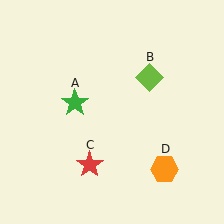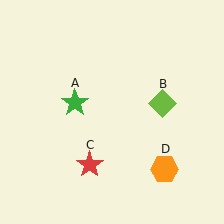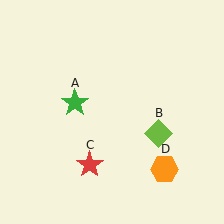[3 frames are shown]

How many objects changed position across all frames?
1 object changed position: lime diamond (object B).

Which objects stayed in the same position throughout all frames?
Green star (object A) and red star (object C) and orange hexagon (object D) remained stationary.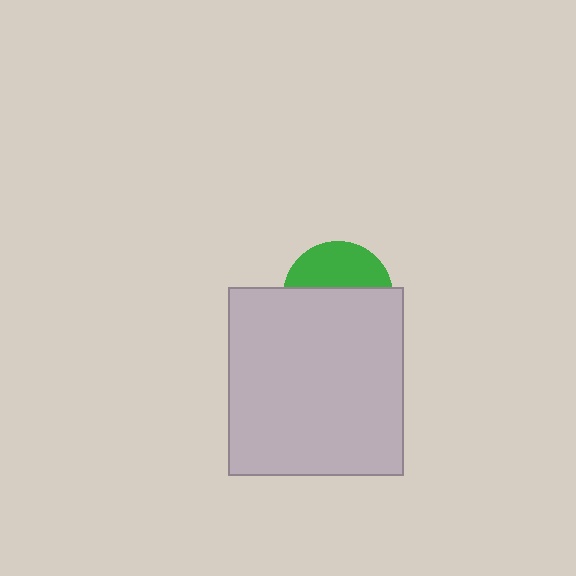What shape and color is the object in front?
The object in front is a light gray rectangle.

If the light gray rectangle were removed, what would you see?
You would see the complete green circle.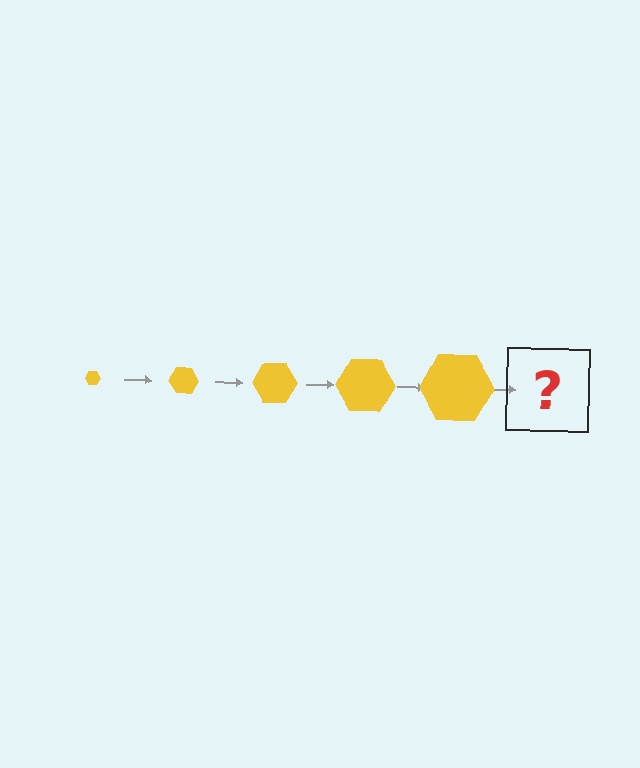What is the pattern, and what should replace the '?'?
The pattern is that the hexagon gets progressively larger each step. The '?' should be a yellow hexagon, larger than the previous one.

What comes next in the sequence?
The next element should be a yellow hexagon, larger than the previous one.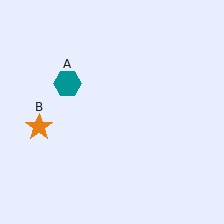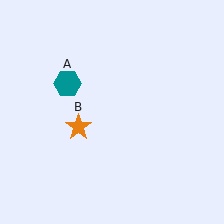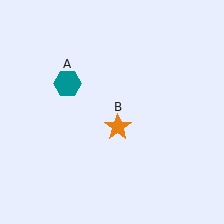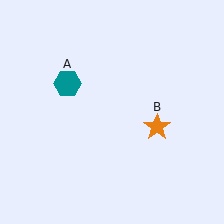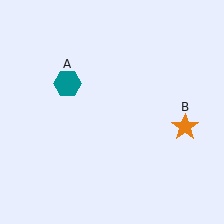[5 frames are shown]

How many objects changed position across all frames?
1 object changed position: orange star (object B).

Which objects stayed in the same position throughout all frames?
Teal hexagon (object A) remained stationary.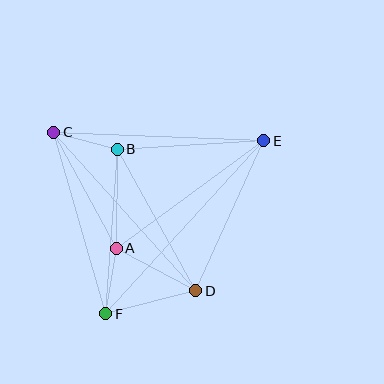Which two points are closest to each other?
Points B and C are closest to each other.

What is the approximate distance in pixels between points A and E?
The distance between A and E is approximately 183 pixels.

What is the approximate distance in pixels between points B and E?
The distance between B and E is approximately 147 pixels.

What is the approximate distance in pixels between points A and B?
The distance between A and B is approximately 99 pixels.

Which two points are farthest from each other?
Points E and F are farthest from each other.